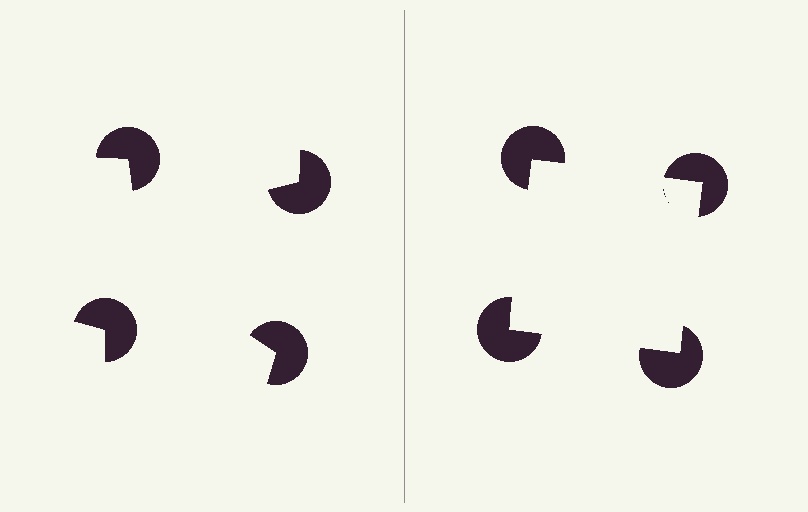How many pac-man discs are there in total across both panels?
8 — 4 on each side.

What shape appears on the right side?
An illusory square.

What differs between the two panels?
The pac-man discs are positioned identically on both sides; only the wedge orientations differ. On the right they align to a square; on the left they are misaligned.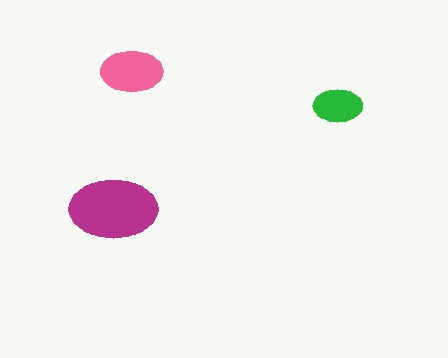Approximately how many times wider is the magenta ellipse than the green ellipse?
About 2 times wider.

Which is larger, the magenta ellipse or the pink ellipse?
The magenta one.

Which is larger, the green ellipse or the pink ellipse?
The pink one.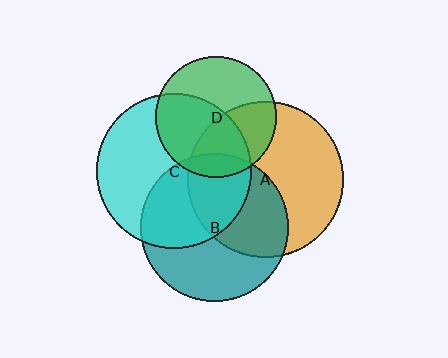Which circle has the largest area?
Circle A (orange).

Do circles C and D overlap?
Yes.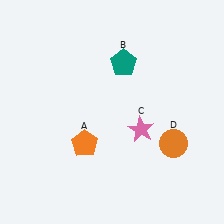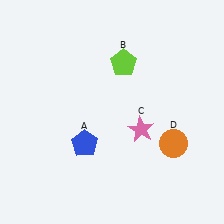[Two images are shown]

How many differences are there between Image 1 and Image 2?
There are 2 differences between the two images.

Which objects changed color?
A changed from orange to blue. B changed from teal to lime.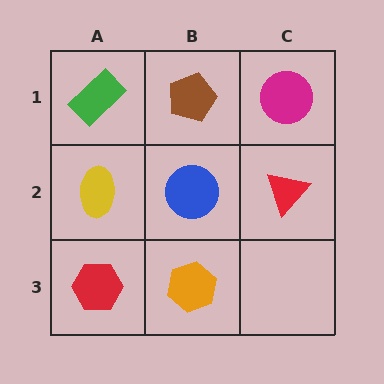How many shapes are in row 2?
3 shapes.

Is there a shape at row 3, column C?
No, that cell is empty.